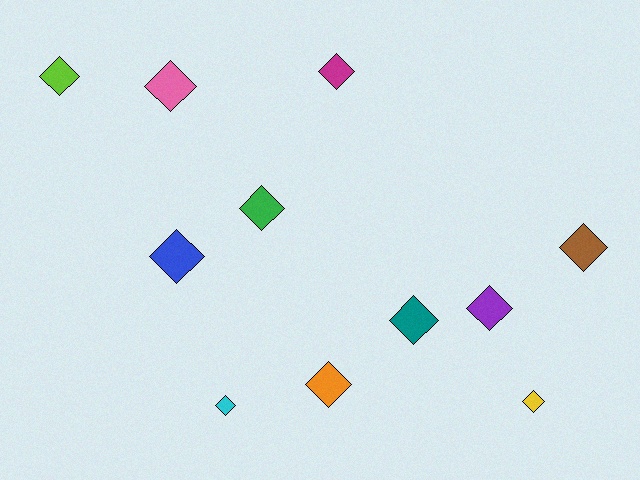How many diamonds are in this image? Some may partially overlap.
There are 11 diamonds.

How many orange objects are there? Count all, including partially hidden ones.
There is 1 orange object.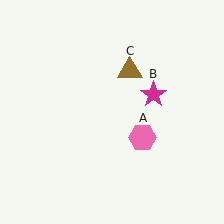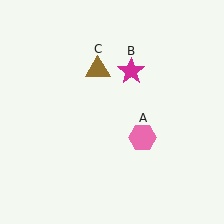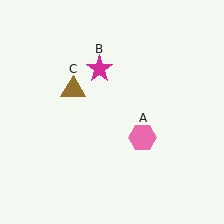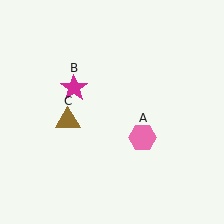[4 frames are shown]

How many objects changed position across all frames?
2 objects changed position: magenta star (object B), brown triangle (object C).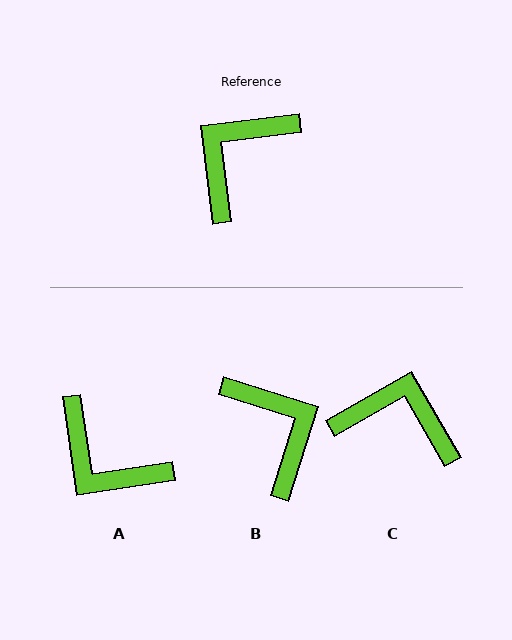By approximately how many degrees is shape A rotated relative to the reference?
Approximately 91 degrees counter-clockwise.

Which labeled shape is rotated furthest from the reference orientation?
B, about 115 degrees away.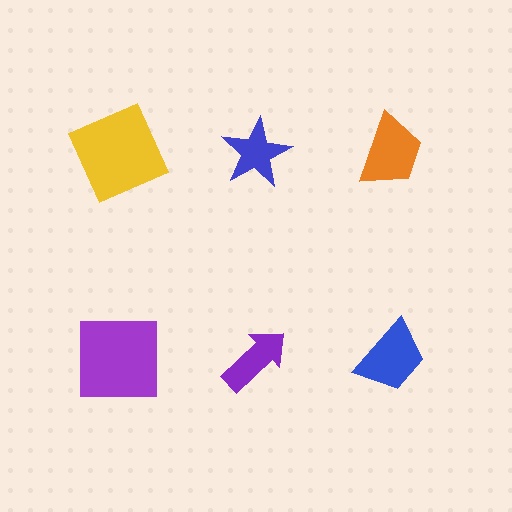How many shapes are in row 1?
3 shapes.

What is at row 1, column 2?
A blue star.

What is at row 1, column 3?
An orange trapezoid.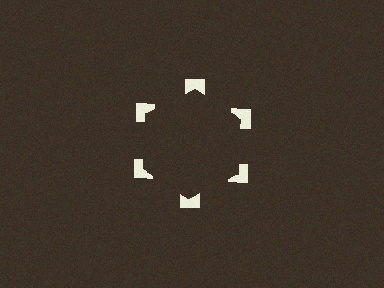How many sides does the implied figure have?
6 sides.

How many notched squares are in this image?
There are 6 — one at each vertex of the illusory hexagon.